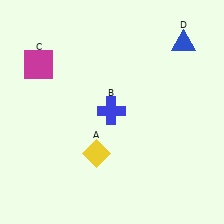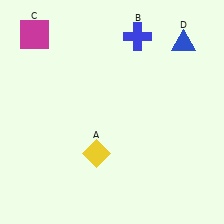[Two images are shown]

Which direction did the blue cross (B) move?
The blue cross (B) moved up.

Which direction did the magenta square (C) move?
The magenta square (C) moved up.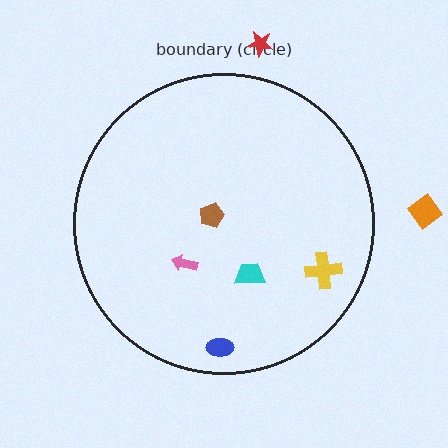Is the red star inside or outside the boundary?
Outside.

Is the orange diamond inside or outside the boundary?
Outside.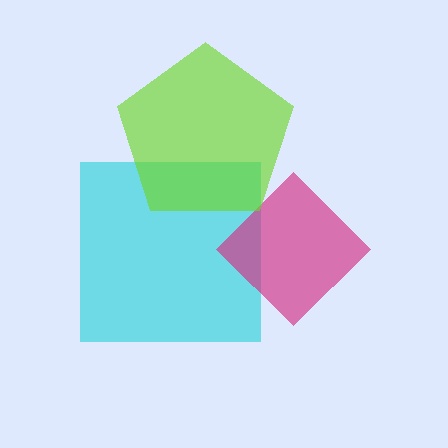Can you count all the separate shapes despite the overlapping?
Yes, there are 3 separate shapes.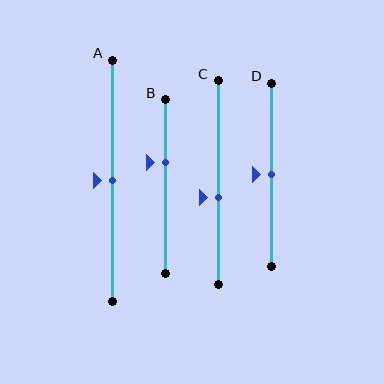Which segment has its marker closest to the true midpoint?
Segment A has its marker closest to the true midpoint.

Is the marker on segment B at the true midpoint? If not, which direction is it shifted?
No, the marker on segment B is shifted upward by about 14% of the segment length.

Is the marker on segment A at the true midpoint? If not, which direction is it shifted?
Yes, the marker on segment A is at the true midpoint.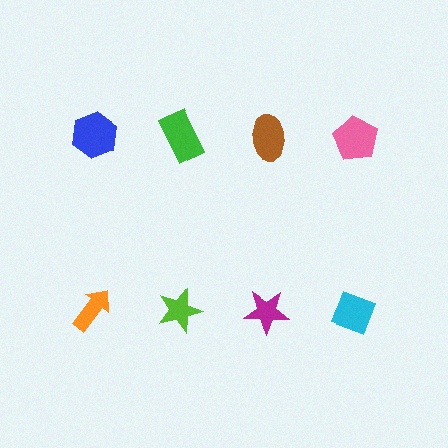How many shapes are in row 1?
4 shapes.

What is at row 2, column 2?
A lime star.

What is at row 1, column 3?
A brown ellipse.